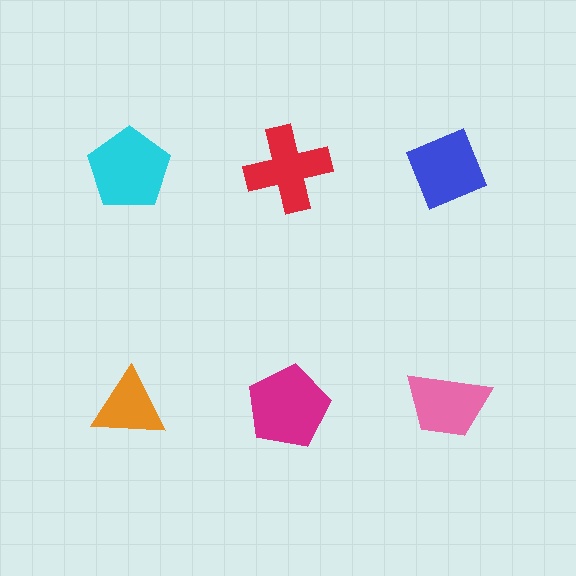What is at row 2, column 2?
A magenta pentagon.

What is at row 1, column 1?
A cyan pentagon.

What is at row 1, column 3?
A blue diamond.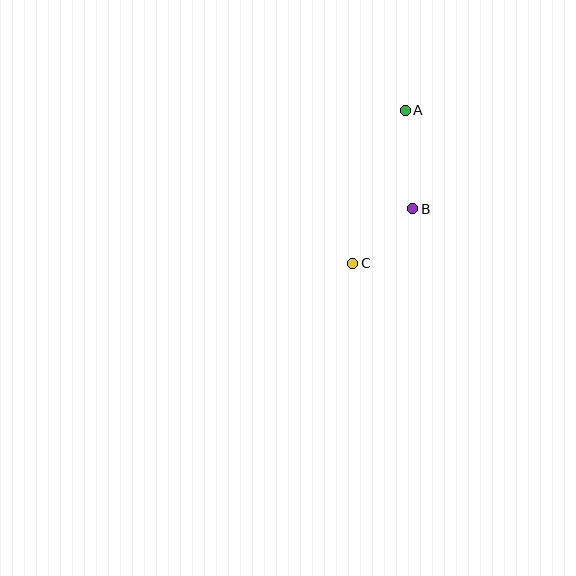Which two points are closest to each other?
Points B and C are closest to each other.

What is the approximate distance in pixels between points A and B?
The distance between A and B is approximately 99 pixels.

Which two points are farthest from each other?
Points A and C are farthest from each other.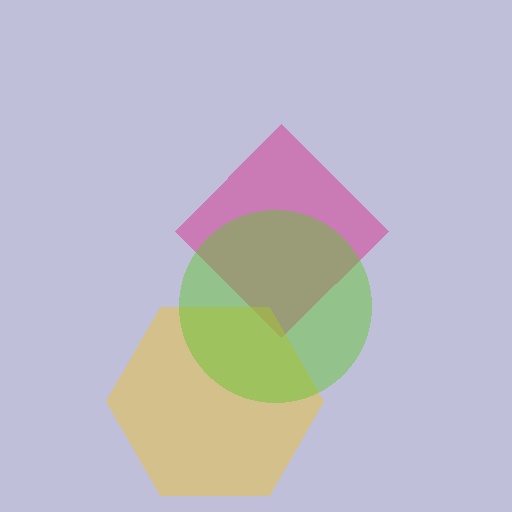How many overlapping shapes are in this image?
There are 3 overlapping shapes in the image.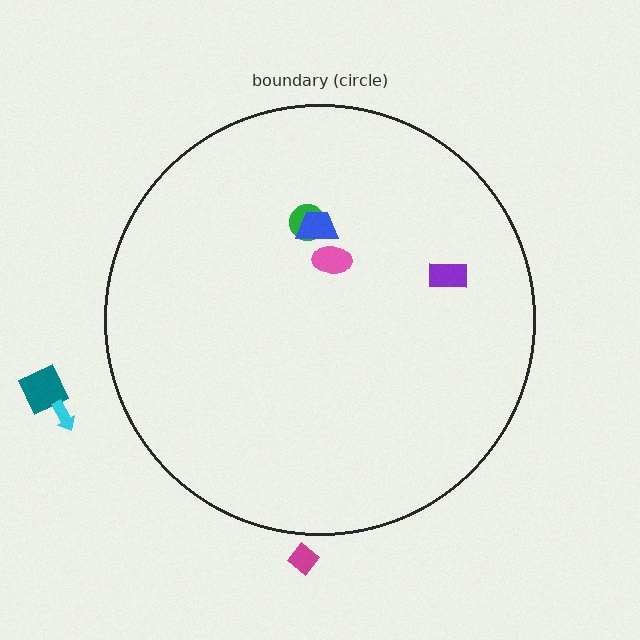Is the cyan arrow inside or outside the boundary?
Outside.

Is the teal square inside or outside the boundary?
Outside.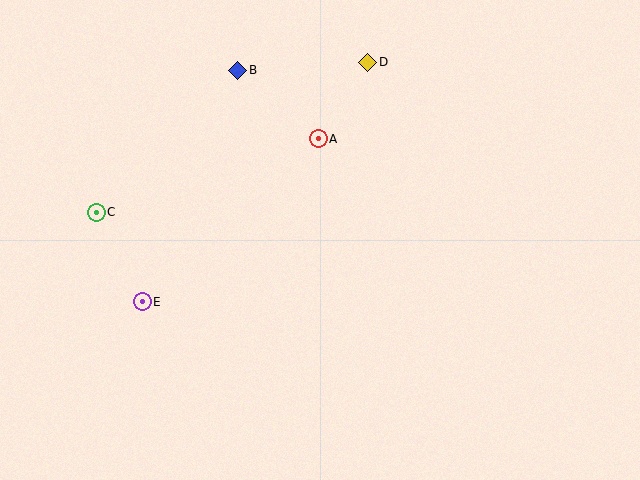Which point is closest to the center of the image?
Point A at (318, 139) is closest to the center.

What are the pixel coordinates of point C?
Point C is at (96, 212).